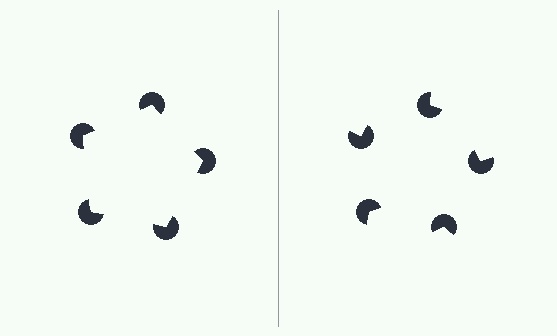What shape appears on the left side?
An illusory pentagon.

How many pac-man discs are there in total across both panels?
10 — 5 on each side.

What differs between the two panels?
The pac-man discs are positioned identically on both sides; only the wedge orientations differ. On the left they align to a pentagon; on the right they are misaligned.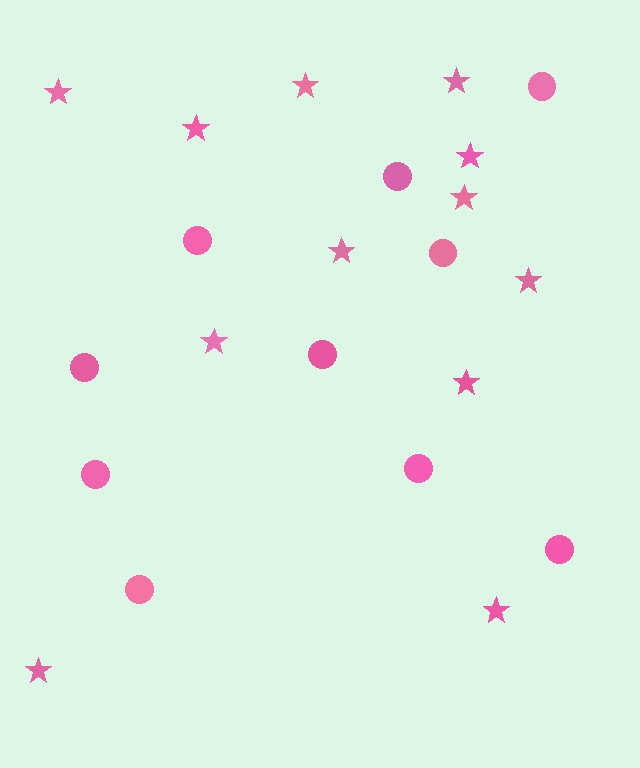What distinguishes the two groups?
There are 2 groups: one group of stars (12) and one group of circles (10).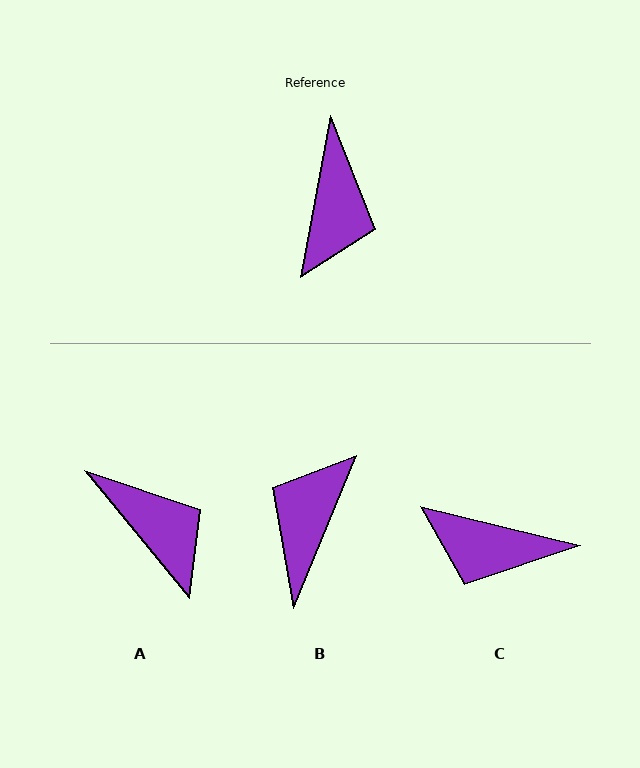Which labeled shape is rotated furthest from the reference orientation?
B, about 168 degrees away.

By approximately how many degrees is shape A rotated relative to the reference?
Approximately 50 degrees counter-clockwise.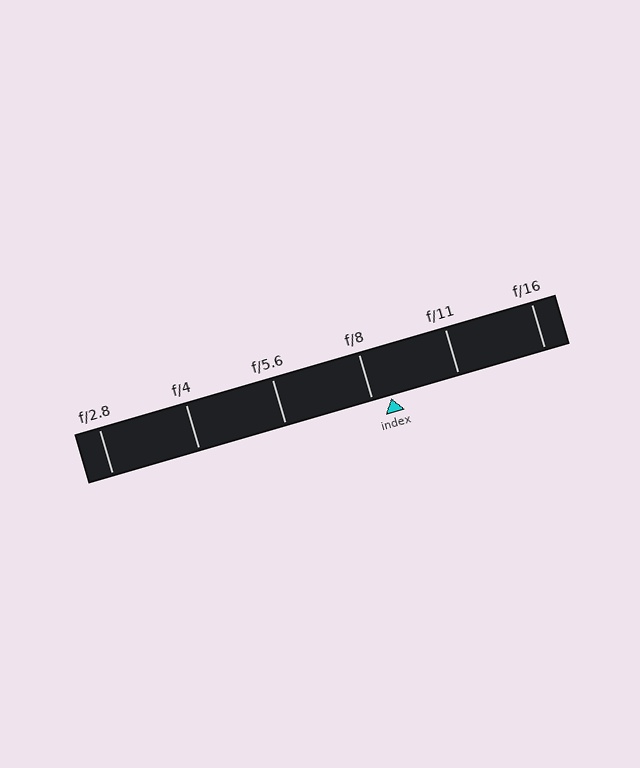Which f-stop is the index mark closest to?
The index mark is closest to f/8.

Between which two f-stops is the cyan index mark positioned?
The index mark is between f/8 and f/11.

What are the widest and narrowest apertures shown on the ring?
The widest aperture shown is f/2.8 and the narrowest is f/16.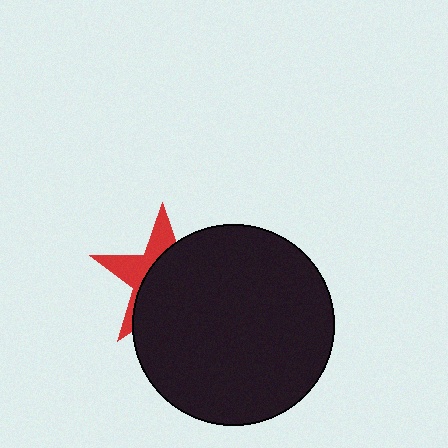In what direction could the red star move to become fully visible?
The red star could move toward the upper-left. That would shift it out from behind the black circle entirely.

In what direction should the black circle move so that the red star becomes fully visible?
The black circle should move toward the lower-right. That is the shortest direction to clear the overlap and leave the red star fully visible.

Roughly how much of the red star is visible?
A small part of it is visible (roughly 35%).